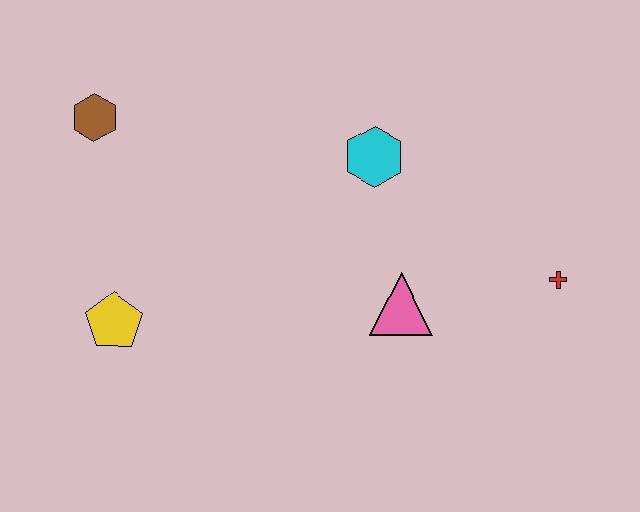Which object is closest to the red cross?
The pink triangle is closest to the red cross.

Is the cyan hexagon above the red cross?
Yes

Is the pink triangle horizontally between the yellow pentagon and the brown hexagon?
No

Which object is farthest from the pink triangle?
The brown hexagon is farthest from the pink triangle.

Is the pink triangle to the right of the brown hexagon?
Yes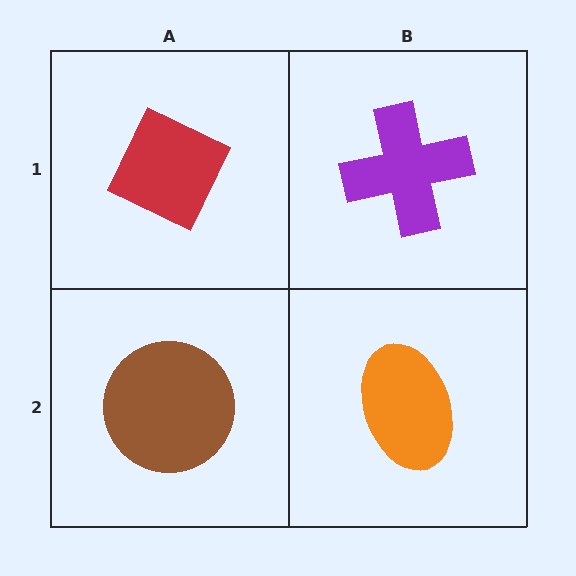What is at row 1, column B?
A purple cross.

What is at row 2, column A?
A brown circle.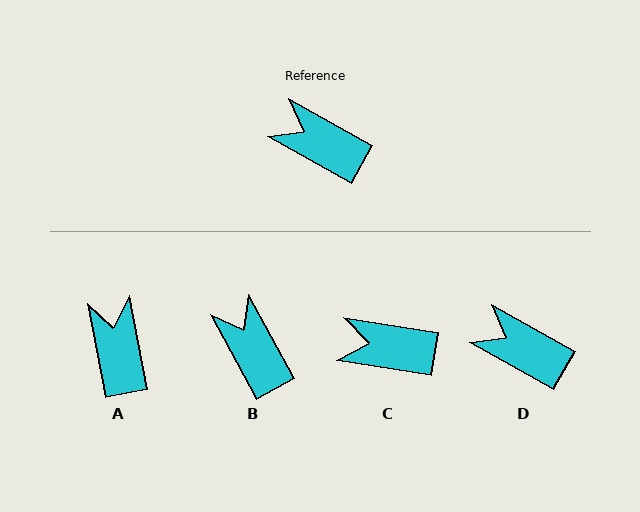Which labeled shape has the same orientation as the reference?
D.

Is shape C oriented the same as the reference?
No, it is off by about 20 degrees.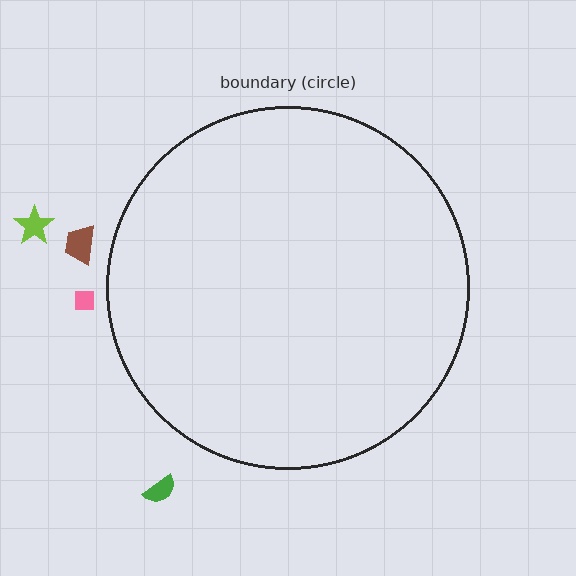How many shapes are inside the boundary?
0 inside, 4 outside.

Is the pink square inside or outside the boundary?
Outside.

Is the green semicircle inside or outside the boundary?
Outside.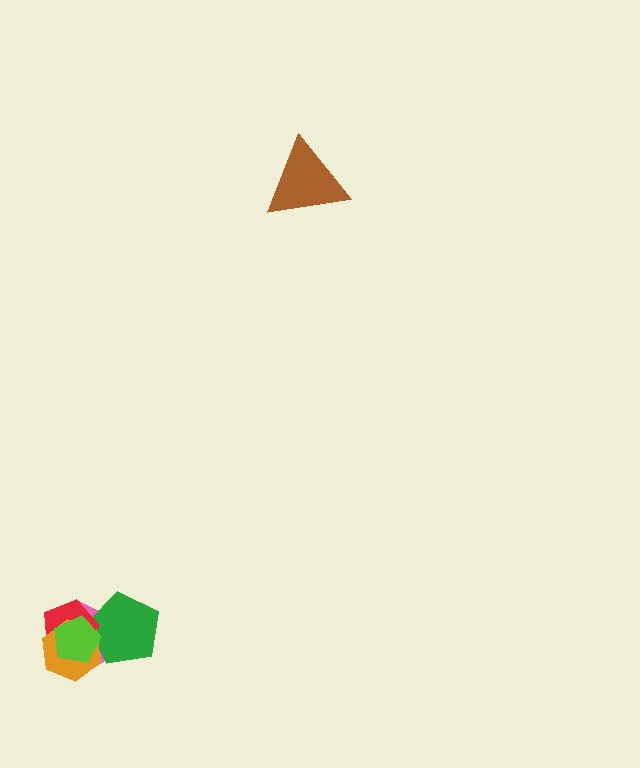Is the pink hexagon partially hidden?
Yes, it is partially covered by another shape.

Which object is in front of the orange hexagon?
The lime pentagon is in front of the orange hexagon.